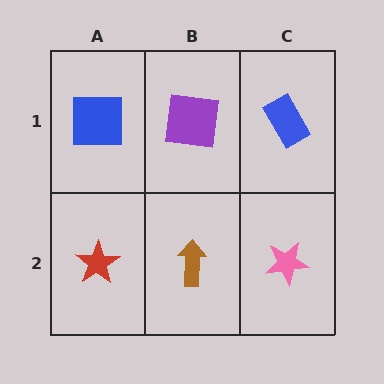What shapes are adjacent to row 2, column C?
A blue rectangle (row 1, column C), a brown arrow (row 2, column B).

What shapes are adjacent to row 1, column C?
A pink star (row 2, column C), a purple square (row 1, column B).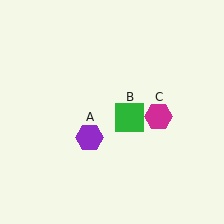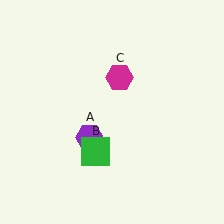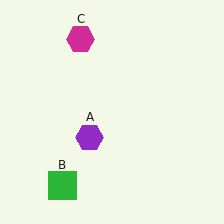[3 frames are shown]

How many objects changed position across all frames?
2 objects changed position: green square (object B), magenta hexagon (object C).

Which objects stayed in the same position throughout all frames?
Purple hexagon (object A) remained stationary.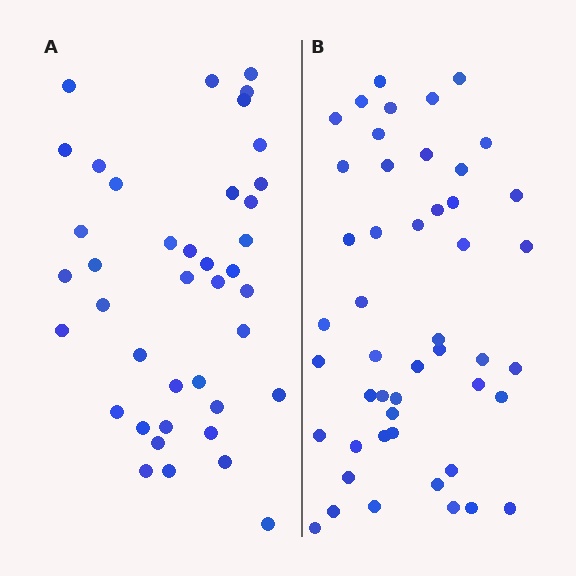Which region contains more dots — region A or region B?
Region B (the right region) has more dots.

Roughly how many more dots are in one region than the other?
Region B has roughly 8 or so more dots than region A.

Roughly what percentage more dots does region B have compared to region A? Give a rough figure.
About 20% more.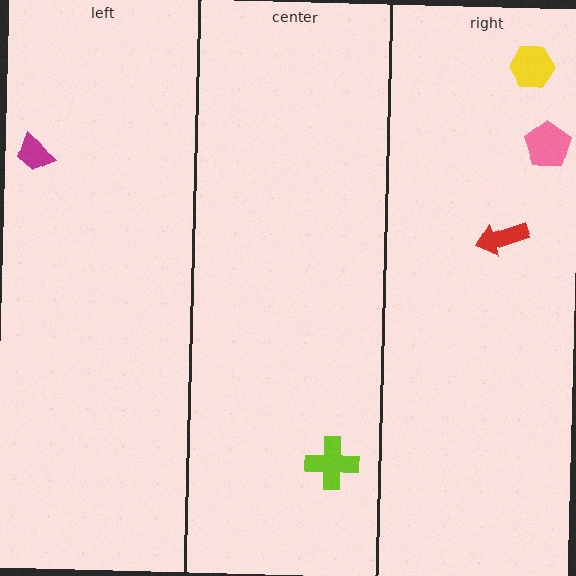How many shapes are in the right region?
3.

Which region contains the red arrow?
The right region.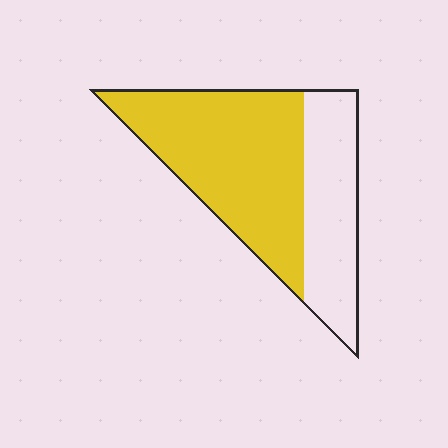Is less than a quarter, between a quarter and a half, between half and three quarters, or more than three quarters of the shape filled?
Between half and three quarters.